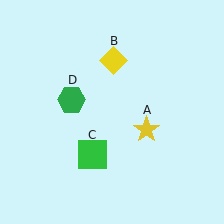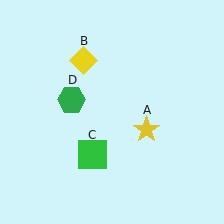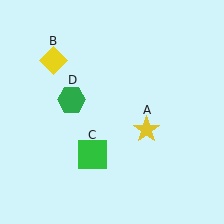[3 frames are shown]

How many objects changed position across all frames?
1 object changed position: yellow diamond (object B).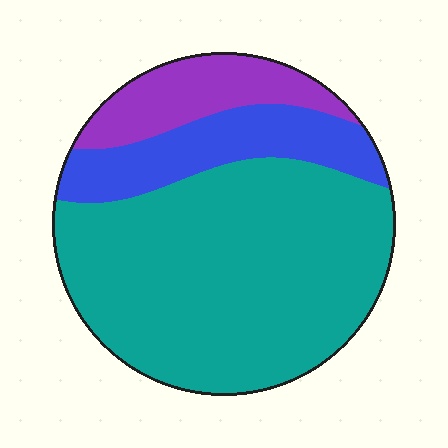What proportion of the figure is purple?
Purple covers roughly 15% of the figure.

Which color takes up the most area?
Teal, at roughly 65%.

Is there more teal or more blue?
Teal.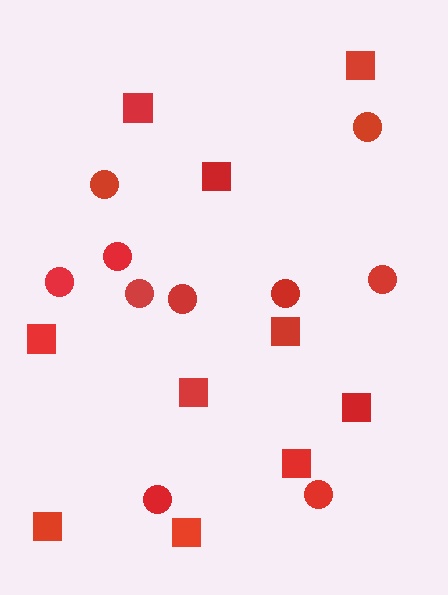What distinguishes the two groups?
There are 2 groups: one group of squares (10) and one group of circles (10).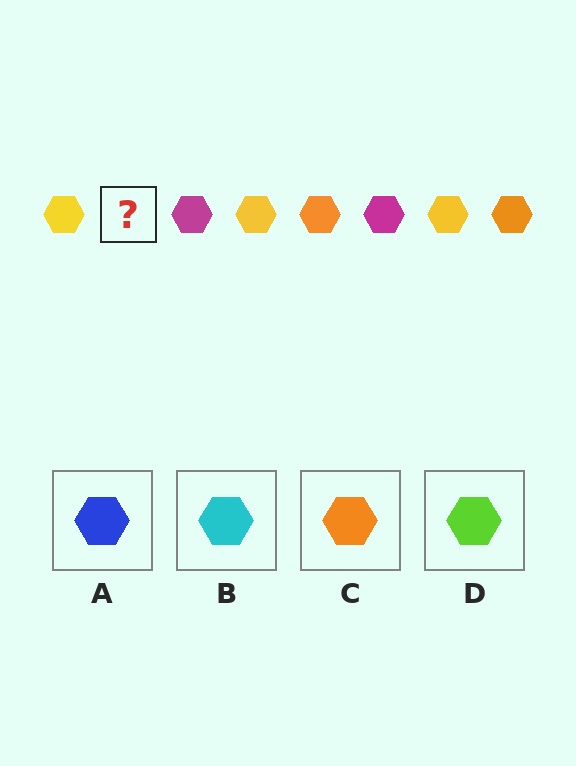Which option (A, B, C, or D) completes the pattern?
C.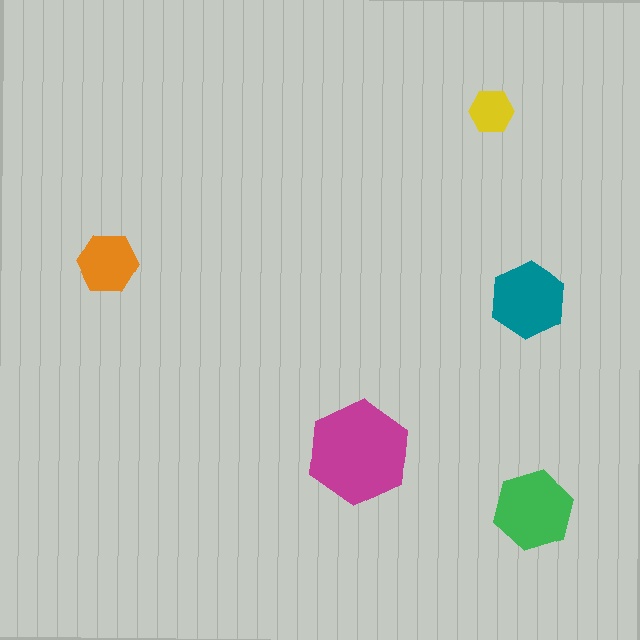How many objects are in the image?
There are 5 objects in the image.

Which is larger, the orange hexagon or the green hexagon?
The green one.